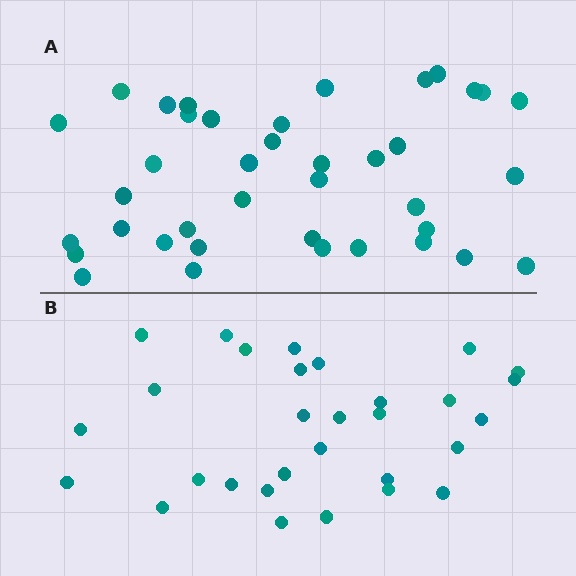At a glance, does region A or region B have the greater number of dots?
Region A (the top region) has more dots.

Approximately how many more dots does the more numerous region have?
Region A has roughly 8 or so more dots than region B.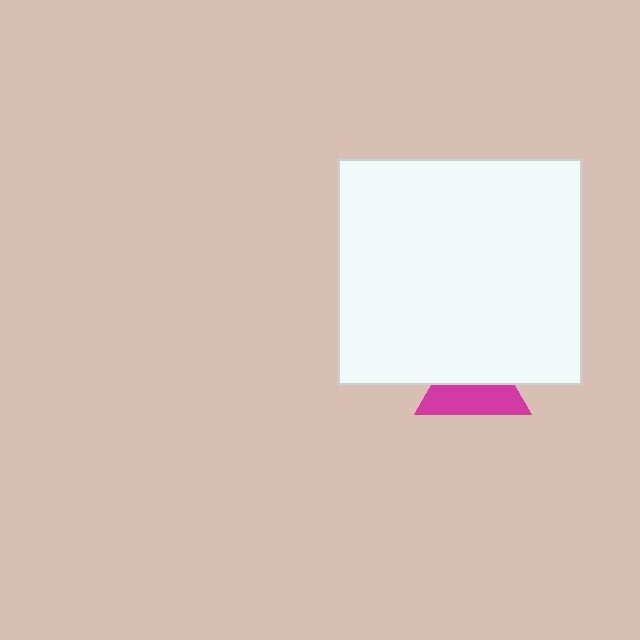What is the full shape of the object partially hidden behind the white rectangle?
The partially hidden object is a magenta triangle.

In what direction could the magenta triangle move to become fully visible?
The magenta triangle could move down. That would shift it out from behind the white rectangle entirely.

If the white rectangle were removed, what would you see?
You would see the complete magenta triangle.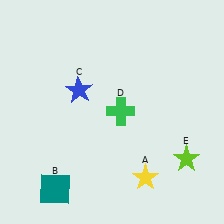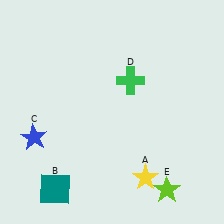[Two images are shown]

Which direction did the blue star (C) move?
The blue star (C) moved down.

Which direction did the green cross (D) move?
The green cross (D) moved up.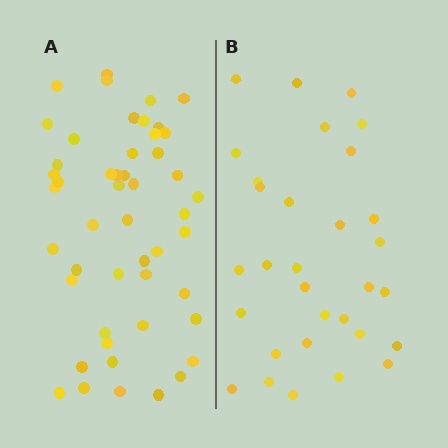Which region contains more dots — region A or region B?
Region A (the left region) has more dots.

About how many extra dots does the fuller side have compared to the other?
Region A has approximately 20 more dots than region B.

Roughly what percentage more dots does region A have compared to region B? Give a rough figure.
About 60% more.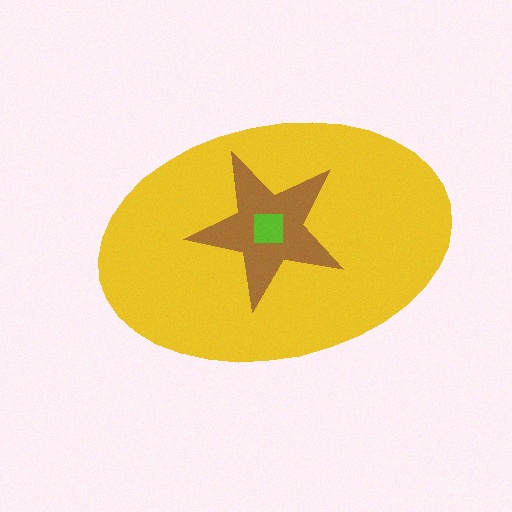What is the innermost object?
The lime square.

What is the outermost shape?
The yellow ellipse.